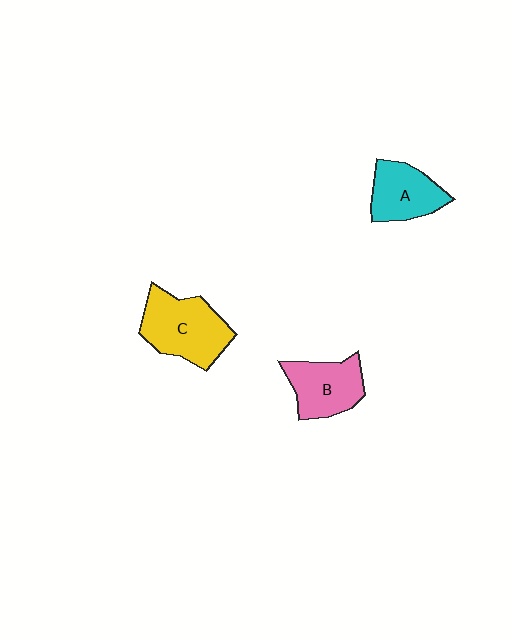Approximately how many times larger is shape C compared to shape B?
Approximately 1.3 times.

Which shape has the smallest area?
Shape A (cyan).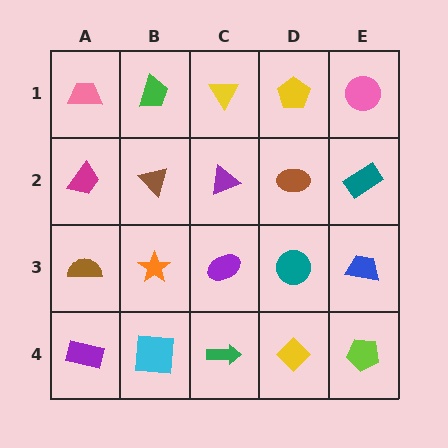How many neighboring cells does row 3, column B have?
4.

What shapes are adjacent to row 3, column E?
A teal rectangle (row 2, column E), a lime pentagon (row 4, column E), a teal circle (row 3, column D).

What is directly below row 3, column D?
A yellow diamond.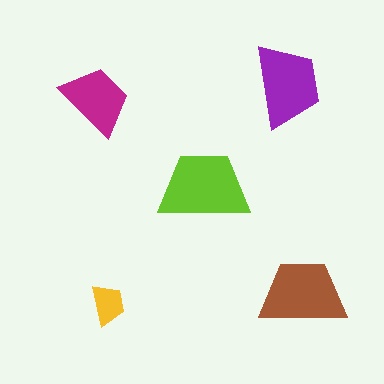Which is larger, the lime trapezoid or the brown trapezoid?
The lime one.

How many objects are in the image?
There are 5 objects in the image.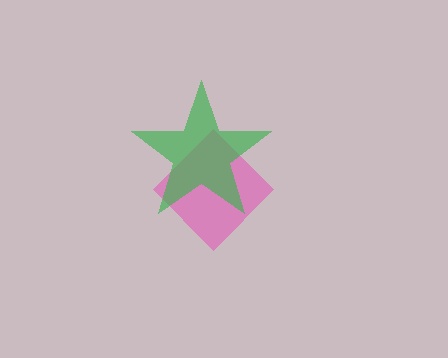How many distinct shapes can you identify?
There are 2 distinct shapes: a pink diamond, a green star.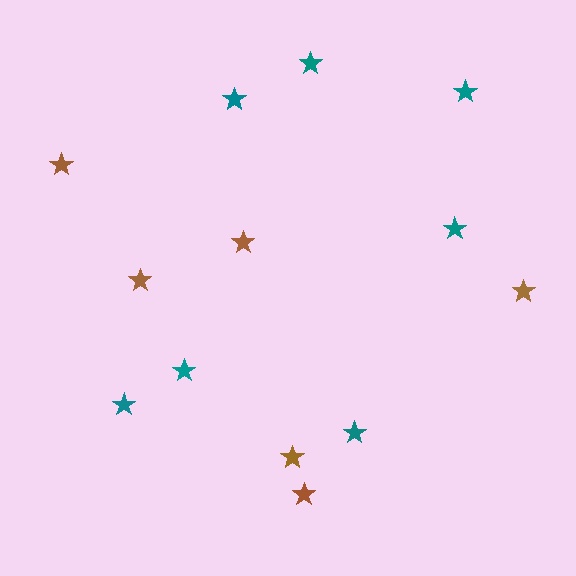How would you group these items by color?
There are 2 groups: one group of teal stars (7) and one group of brown stars (6).